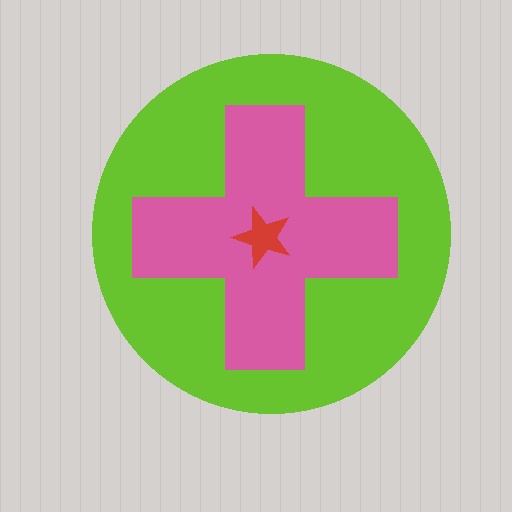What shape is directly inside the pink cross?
The red star.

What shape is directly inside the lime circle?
The pink cross.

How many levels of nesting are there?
3.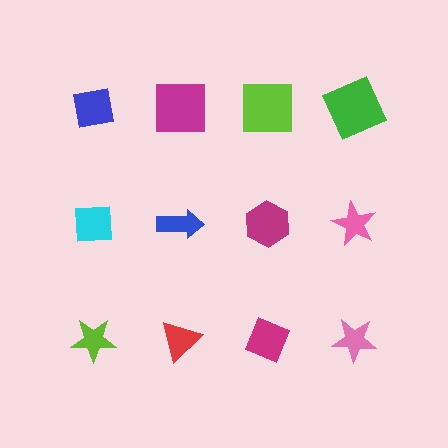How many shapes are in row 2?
4 shapes.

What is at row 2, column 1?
A cyan square.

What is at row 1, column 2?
A magenta square.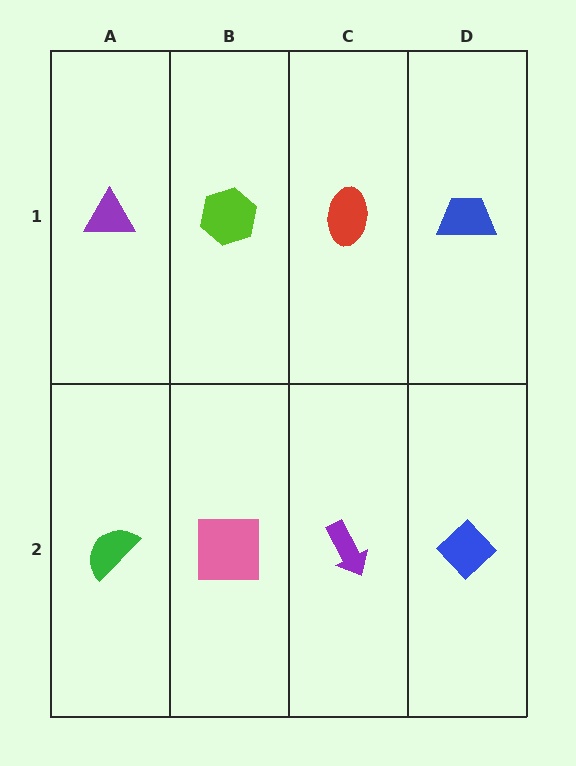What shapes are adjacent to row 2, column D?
A blue trapezoid (row 1, column D), a purple arrow (row 2, column C).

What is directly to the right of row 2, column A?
A pink square.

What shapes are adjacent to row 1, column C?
A purple arrow (row 2, column C), a lime hexagon (row 1, column B), a blue trapezoid (row 1, column D).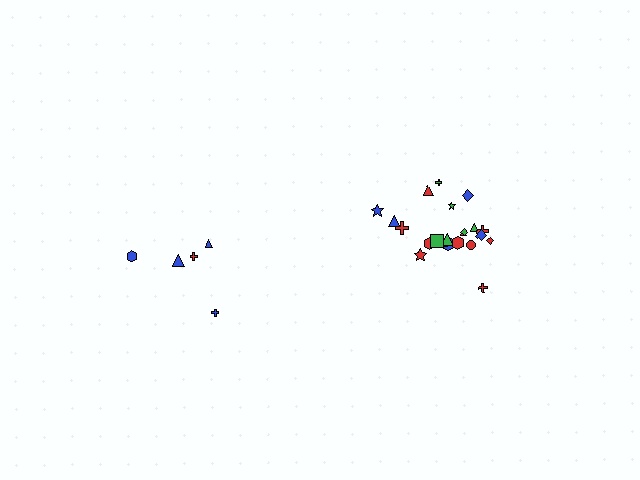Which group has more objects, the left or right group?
The right group.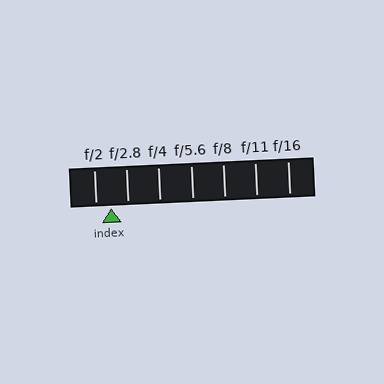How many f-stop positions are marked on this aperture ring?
There are 7 f-stop positions marked.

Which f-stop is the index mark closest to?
The index mark is closest to f/2.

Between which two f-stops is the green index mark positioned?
The index mark is between f/2 and f/2.8.